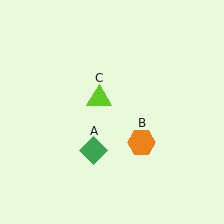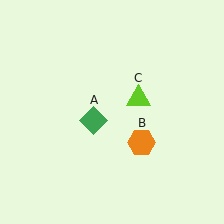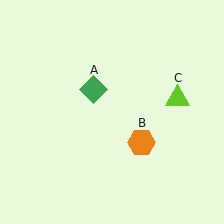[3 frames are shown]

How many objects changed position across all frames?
2 objects changed position: green diamond (object A), lime triangle (object C).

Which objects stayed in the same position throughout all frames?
Orange hexagon (object B) remained stationary.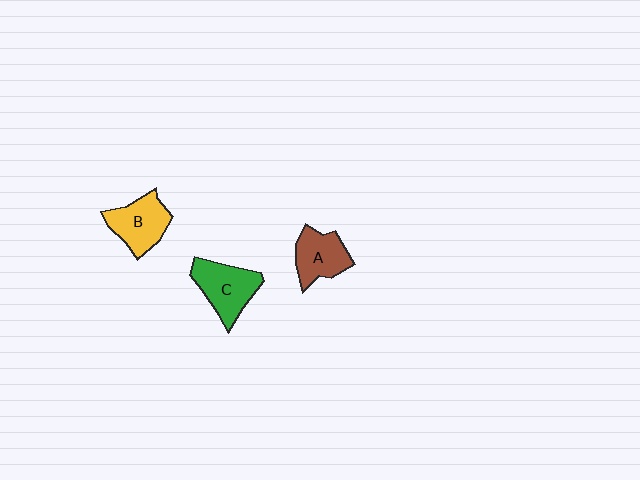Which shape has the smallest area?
Shape A (brown).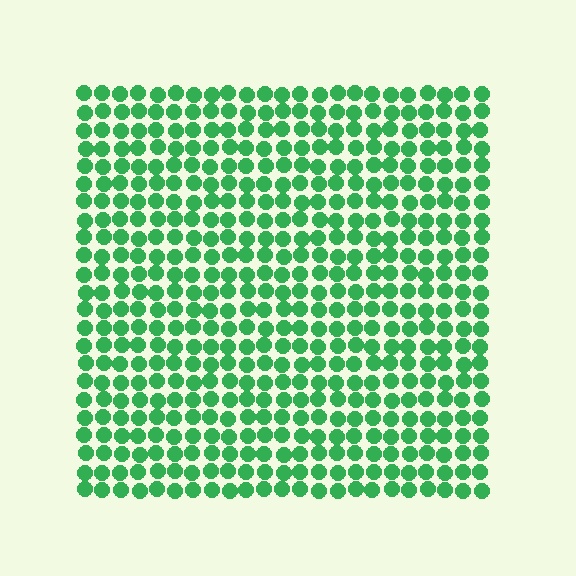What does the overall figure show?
The overall figure shows a square.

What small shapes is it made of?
It is made of small circles.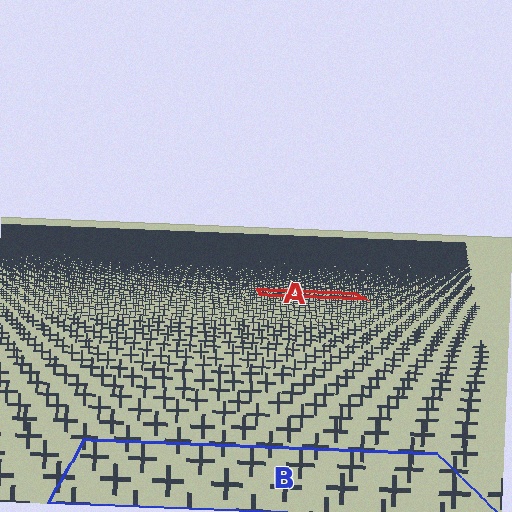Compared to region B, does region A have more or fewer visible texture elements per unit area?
Region A has more texture elements per unit area — they are packed more densely because it is farther away.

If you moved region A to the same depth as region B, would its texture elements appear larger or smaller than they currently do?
They would appear larger. At a closer depth, the same texture elements are projected at a bigger on-screen size.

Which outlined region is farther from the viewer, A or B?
Region A is farther from the viewer — the texture elements inside it appear smaller and more densely packed.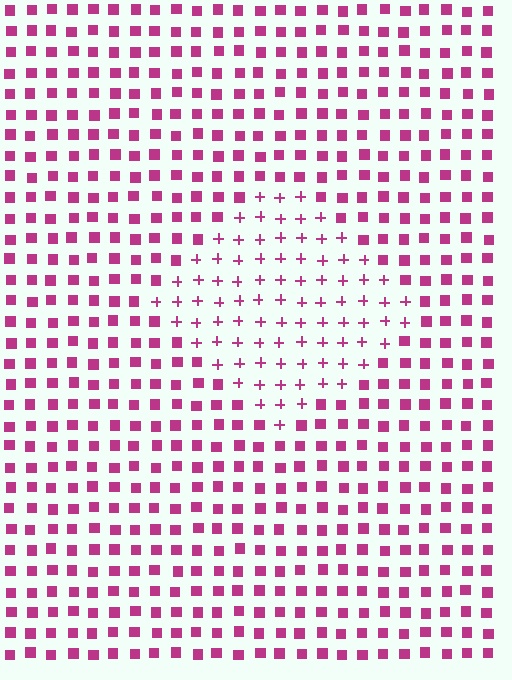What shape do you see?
I see a diamond.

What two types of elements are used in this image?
The image uses plus signs inside the diamond region and squares outside it.